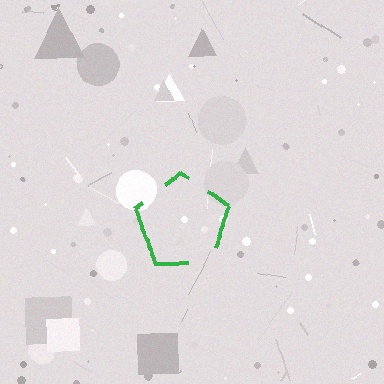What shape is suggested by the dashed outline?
The dashed outline suggests a pentagon.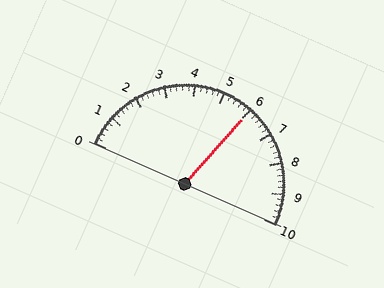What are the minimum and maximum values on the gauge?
The gauge ranges from 0 to 10.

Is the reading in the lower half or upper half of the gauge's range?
The reading is in the upper half of the range (0 to 10).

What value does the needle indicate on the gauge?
The needle indicates approximately 6.0.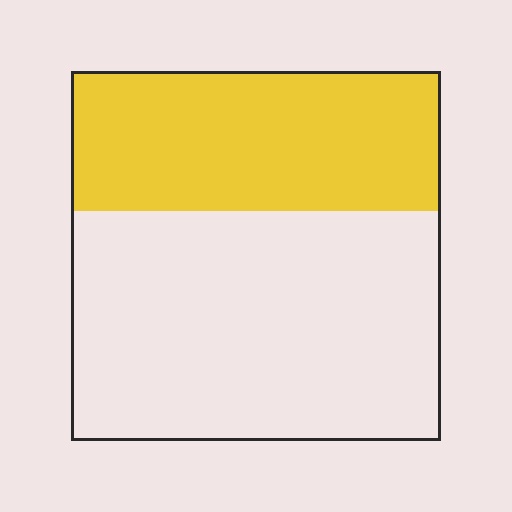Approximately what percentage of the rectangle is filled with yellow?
Approximately 40%.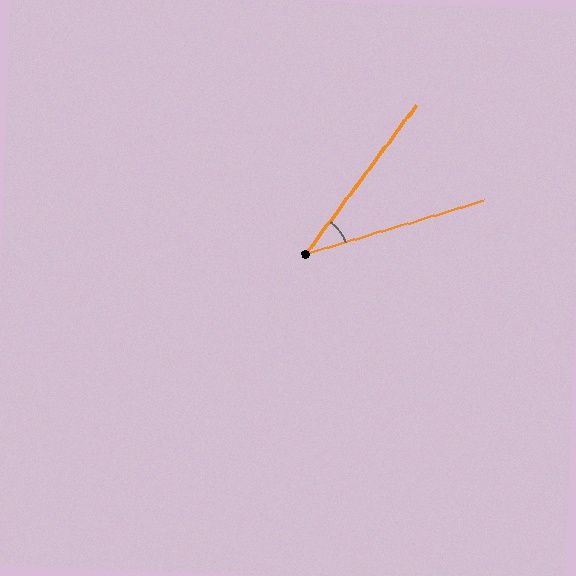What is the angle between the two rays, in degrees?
Approximately 37 degrees.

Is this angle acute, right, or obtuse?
It is acute.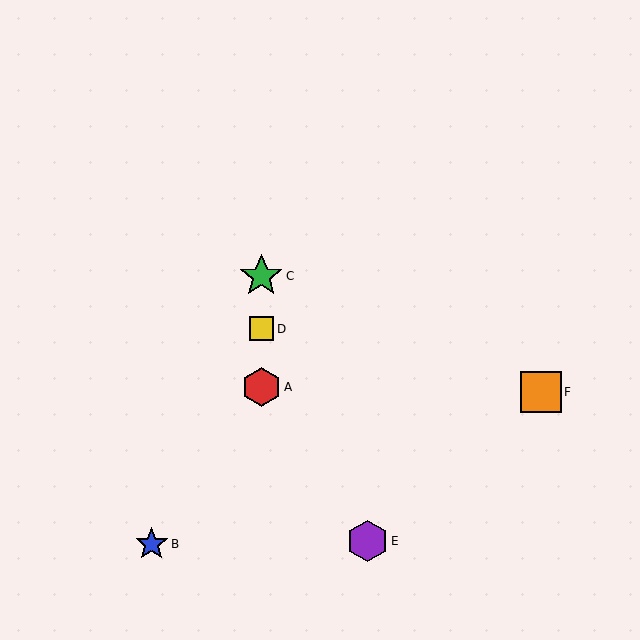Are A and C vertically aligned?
Yes, both are at x≈261.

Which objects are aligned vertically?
Objects A, C, D are aligned vertically.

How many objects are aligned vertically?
3 objects (A, C, D) are aligned vertically.